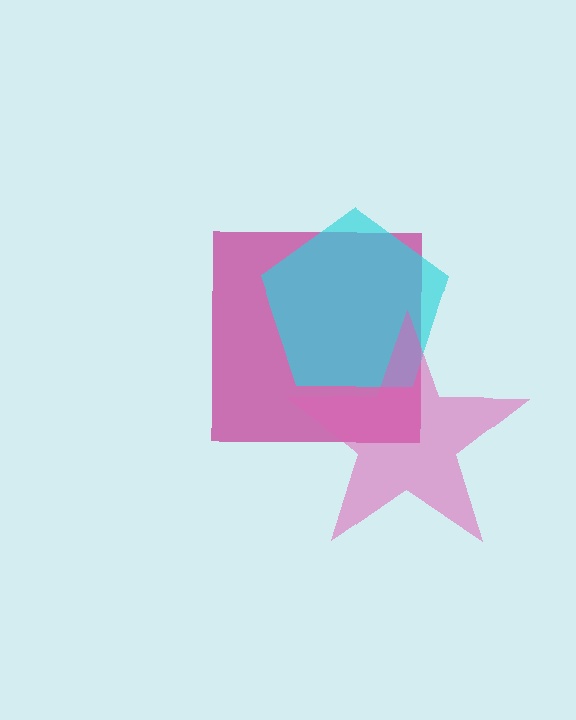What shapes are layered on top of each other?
The layered shapes are: a magenta square, a cyan pentagon, a pink star.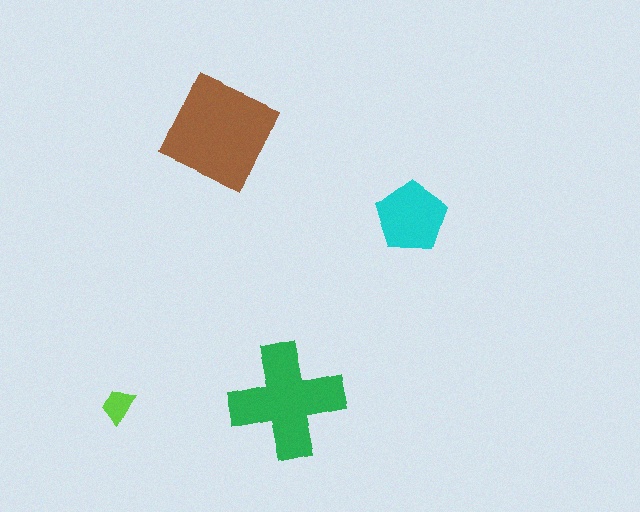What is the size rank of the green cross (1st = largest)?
2nd.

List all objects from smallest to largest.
The lime trapezoid, the cyan pentagon, the green cross, the brown diamond.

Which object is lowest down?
The lime trapezoid is bottommost.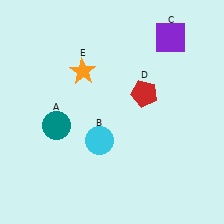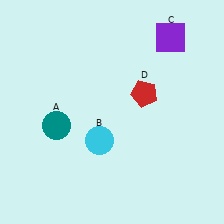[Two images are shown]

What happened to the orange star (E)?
The orange star (E) was removed in Image 2. It was in the top-left area of Image 1.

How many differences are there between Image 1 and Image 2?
There is 1 difference between the two images.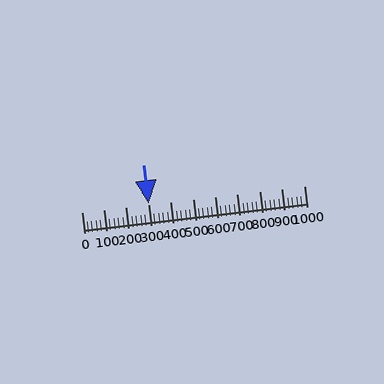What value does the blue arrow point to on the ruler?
The blue arrow points to approximately 300.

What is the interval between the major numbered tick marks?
The major tick marks are spaced 100 units apart.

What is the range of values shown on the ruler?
The ruler shows values from 0 to 1000.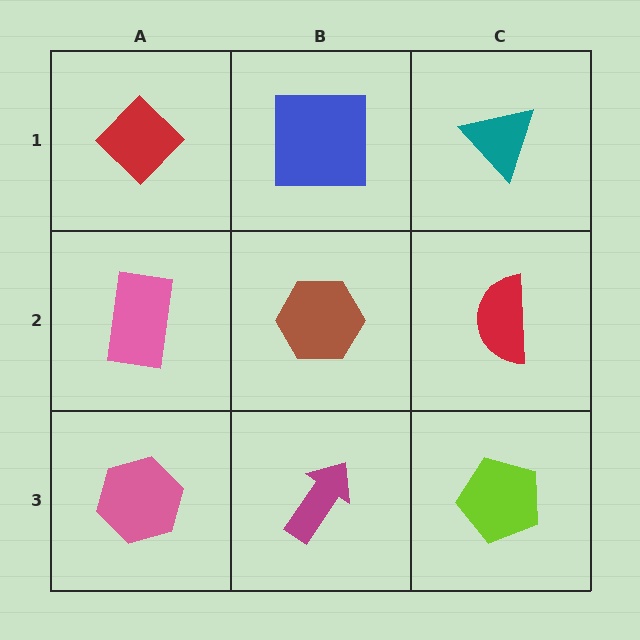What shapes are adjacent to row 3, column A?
A pink rectangle (row 2, column A), a magenta arrow (row 3, column B).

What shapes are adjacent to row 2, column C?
A teal triangle (row 1, column C), a lime pentagon (row 3, column C), a brown hexagon (row 2, column B).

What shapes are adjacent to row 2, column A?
A red diamond (row 1, column A), a pink hexagon (row 3, column A), a brown hexagon (row 2, column B).